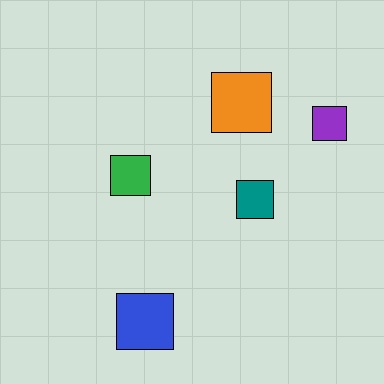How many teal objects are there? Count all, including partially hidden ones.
There is 1 teal object.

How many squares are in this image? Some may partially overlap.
There are 5 squares.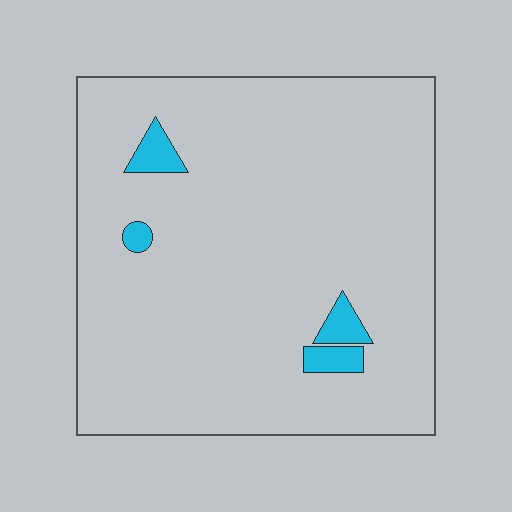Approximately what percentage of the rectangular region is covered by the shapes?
Approximately 5%.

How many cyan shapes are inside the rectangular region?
4.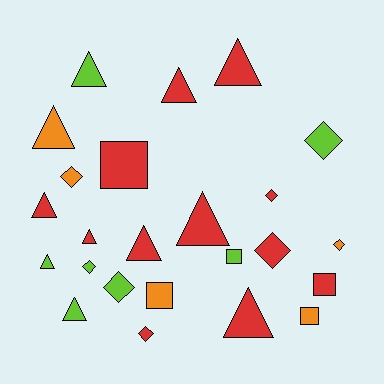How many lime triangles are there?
There are 3 lime triangles.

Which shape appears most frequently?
Triangle, with 11 objects.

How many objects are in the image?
There are 24 objects.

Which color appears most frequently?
Red, with 12 objects.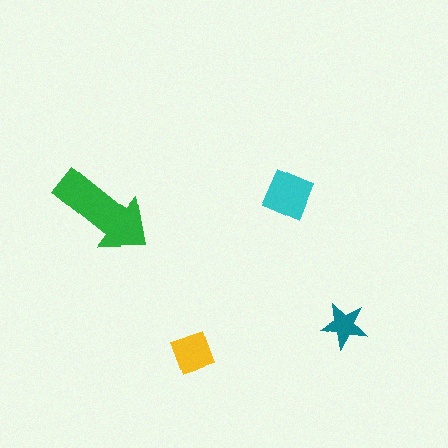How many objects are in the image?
There are 4 objects in the image.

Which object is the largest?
The green arrow.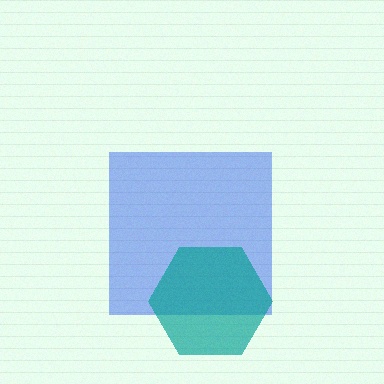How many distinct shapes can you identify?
There are 2 distinct shapes: a blue square, a teal hexagon.